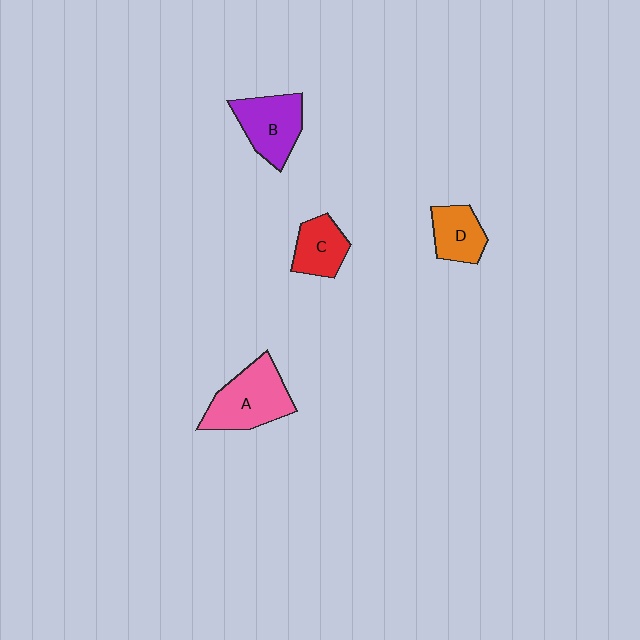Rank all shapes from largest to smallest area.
From largest to smallest: A (pink), B (purple), C (red), D (orange).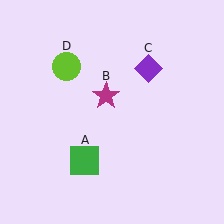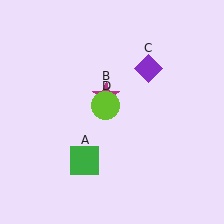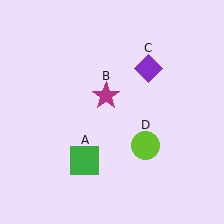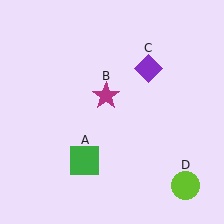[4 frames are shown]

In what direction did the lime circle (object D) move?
The lime circle (object D) moved down and to the right.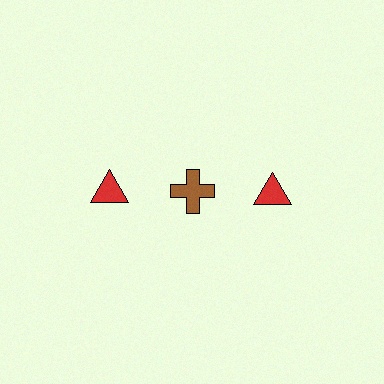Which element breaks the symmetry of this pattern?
The brown cross in the top row, second from left column breaks the symmetry. All other shapes are red triangles.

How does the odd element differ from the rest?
It differs in both color (brown instead of red) and shape (cross instead of triangle).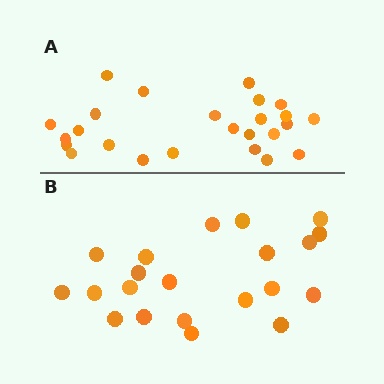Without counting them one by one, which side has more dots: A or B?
Region A (the top region) has more dots.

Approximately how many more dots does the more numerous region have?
Region A has about 4 more dots than region B.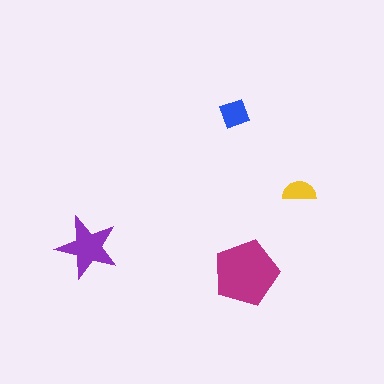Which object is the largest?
The magenta pentagon.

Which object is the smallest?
The yellow semicircle.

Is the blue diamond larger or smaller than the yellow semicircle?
Larger.